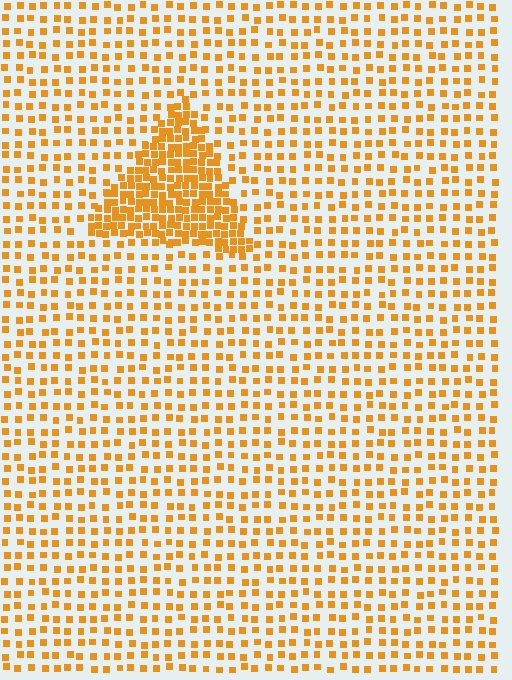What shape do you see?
I see a triangle.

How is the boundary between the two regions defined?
The boundary is defined by a change in element density (approximately 2.5x ratio). All elements are the same color, size, and shape.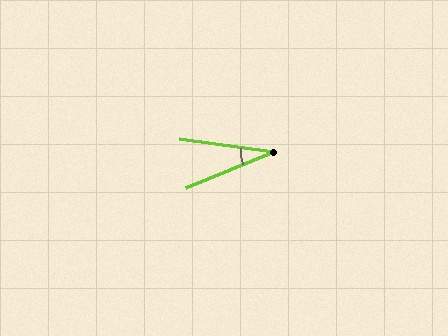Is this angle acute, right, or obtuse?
It is acute.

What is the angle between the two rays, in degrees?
Approximately 30 degrees.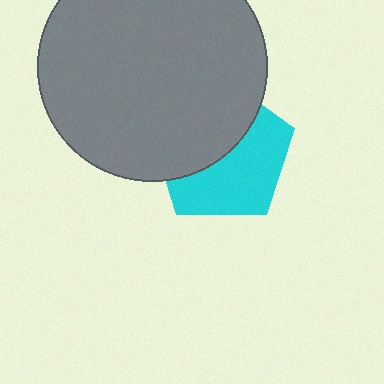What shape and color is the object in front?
The object in front is a gray circle.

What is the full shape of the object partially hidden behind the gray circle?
The partially hidden object is a cyan pentagon.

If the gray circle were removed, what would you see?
You would see the complete cyan pentagon.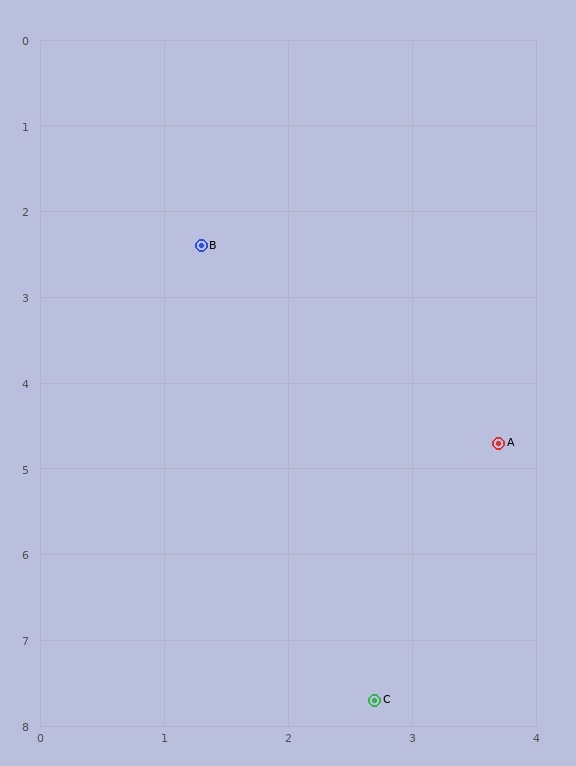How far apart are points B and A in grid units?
Points B and A are about 3.3 grid units apart.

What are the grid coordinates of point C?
Point C is at approximately (2.7, 7.7).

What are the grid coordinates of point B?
Point B is at approximately (1.3, 2.4).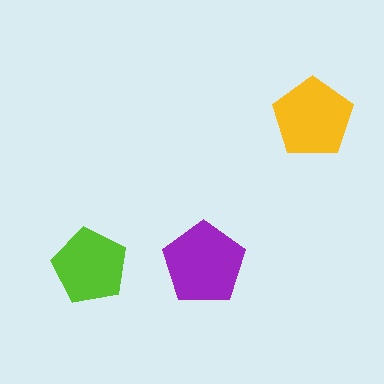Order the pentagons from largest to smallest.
the purple one, the yellow one, the lime one.